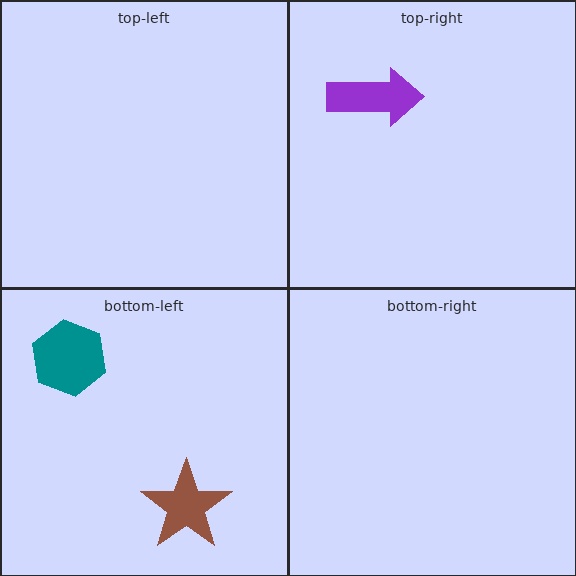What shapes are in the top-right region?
The purple arrow.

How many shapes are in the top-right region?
1.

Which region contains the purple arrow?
The top-right region.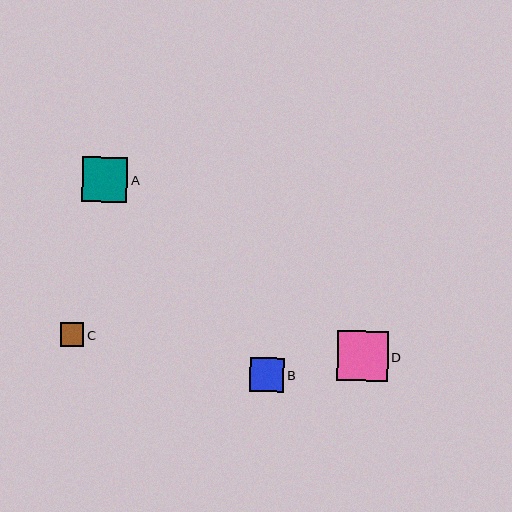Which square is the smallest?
Square C is the smallest with a size of approximately 24 pixels.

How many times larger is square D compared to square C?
Square D is approximately 2.1 times the size of square C.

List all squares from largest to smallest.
From largest to smallest: D, A, B, C.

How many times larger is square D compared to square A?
Square D is approximately 1.1 times the size of square A.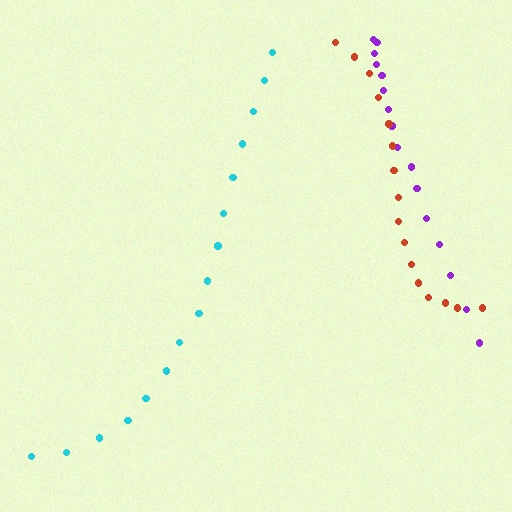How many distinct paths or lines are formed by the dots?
There are 3 distinct paths.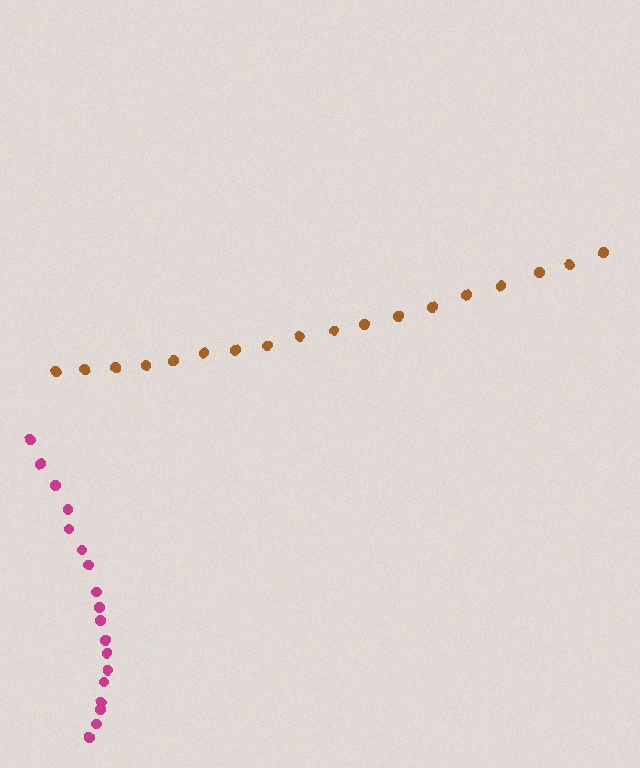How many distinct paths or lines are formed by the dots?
There are 2 distinct paths.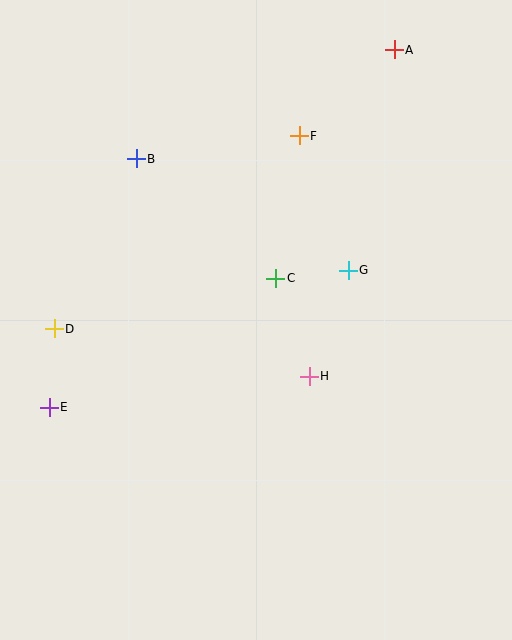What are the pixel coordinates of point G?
Point G is at (348, 270).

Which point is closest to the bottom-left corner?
Point E is closest to the bottom-left corner.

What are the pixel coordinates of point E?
Point E is at (49, 407).